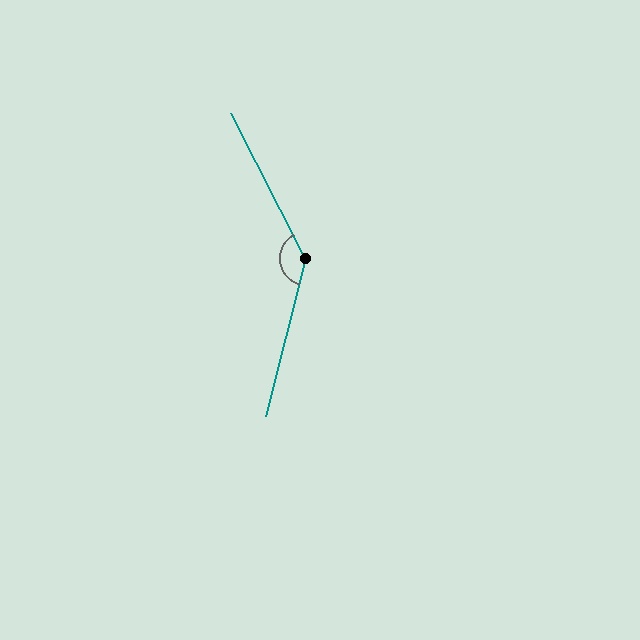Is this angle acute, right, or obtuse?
It is obtuse.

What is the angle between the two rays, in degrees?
Approximately 139 degrees.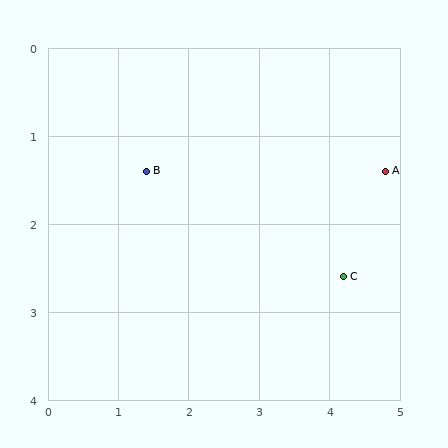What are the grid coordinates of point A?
Point A is at approximately (4.8, 1.4).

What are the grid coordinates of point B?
Point B is at approximately (1.4, 1.4).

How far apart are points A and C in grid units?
Points A and C are about 1.3 grid units apart.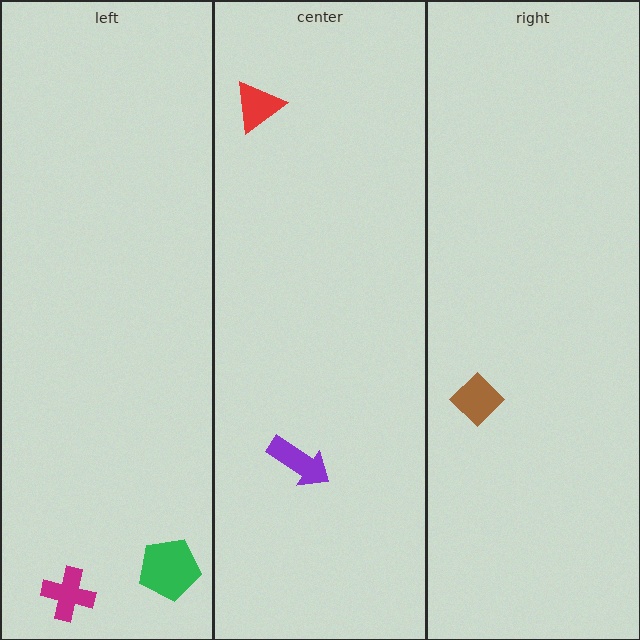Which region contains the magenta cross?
The left region.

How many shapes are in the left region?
2.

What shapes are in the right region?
The brown diamond.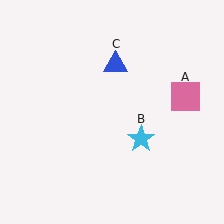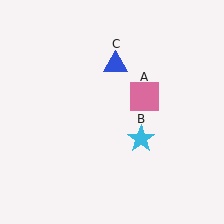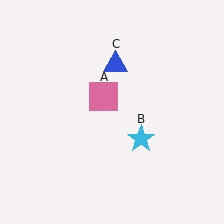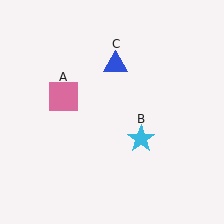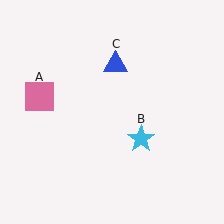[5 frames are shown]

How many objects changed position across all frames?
1 object changed position: pink square (object A).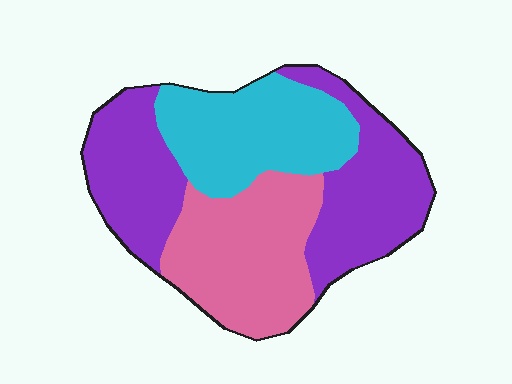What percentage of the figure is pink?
Pink takes up about one third (1/3) of the figure.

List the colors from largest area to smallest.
From largest to smallest: purple, pink, cyan.